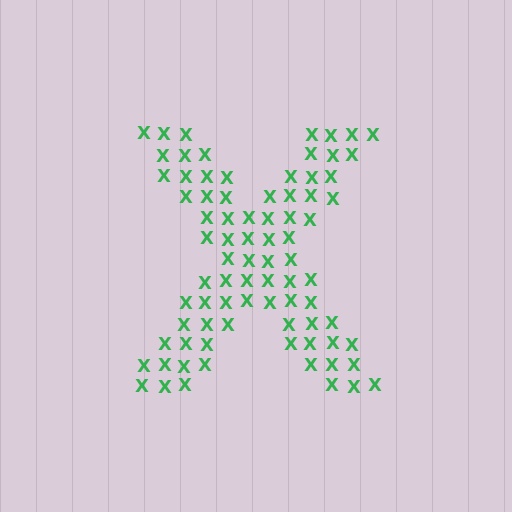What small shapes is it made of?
It is made of small letter X's.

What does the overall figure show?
The overall figure shows the letter X.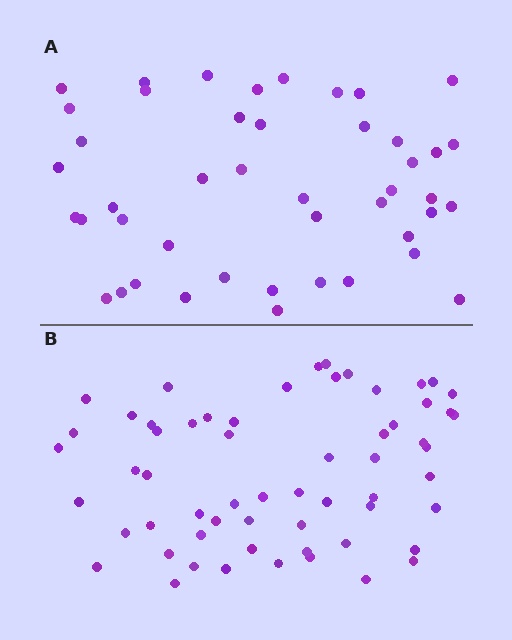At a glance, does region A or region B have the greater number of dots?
Region B (the bottom region) has more dots.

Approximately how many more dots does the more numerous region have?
Region B has approximately 15 more dots than region A.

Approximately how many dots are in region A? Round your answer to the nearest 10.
About 40 dots. (The exact count is 45, which rounds to 40.)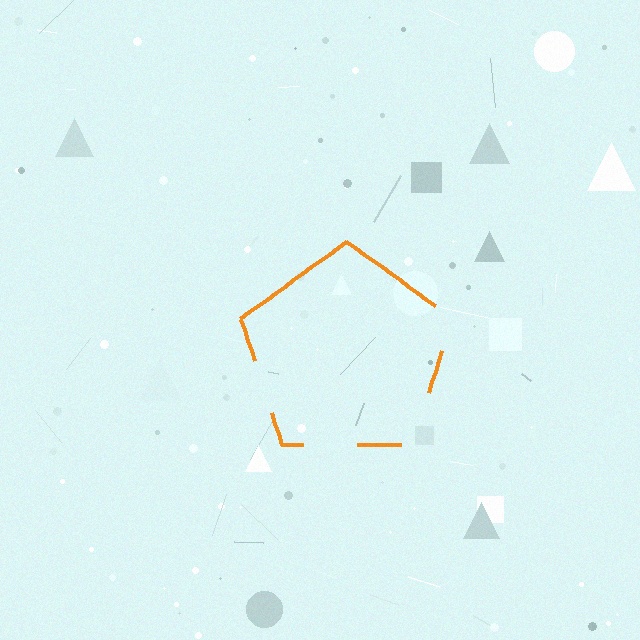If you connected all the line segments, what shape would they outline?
They would outline a pentagon.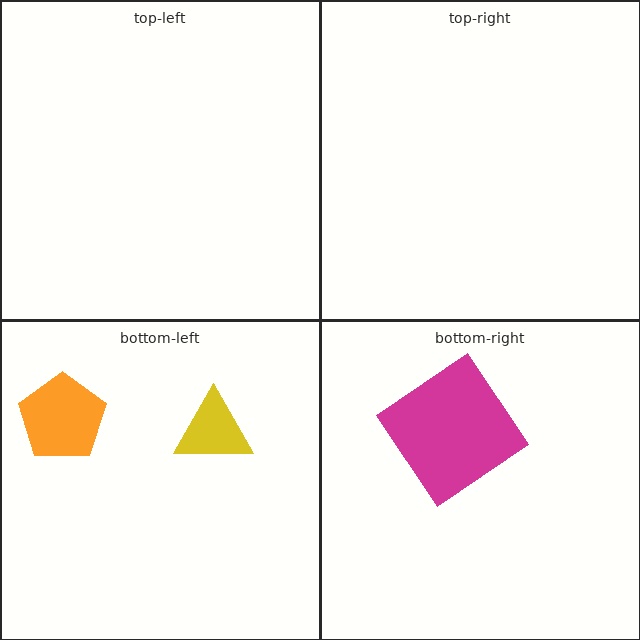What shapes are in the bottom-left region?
The orange pentagon, the yellow triangle.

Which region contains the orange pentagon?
The bottom-left region.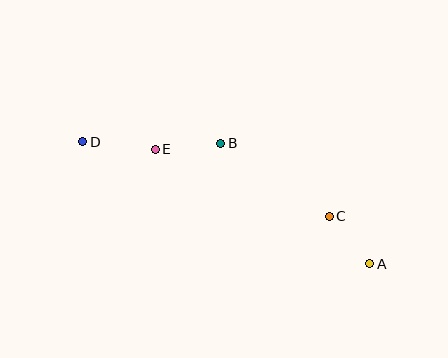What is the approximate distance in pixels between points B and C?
The distance between B and C is approximately 131 pixels.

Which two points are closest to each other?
Points A and C are closest to each other.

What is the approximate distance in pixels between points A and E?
The distance between A and E is approximately 243 pixels.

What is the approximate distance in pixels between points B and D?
The distance between B and D is approximately 138 pixels.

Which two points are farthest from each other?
Points A and D are farthest from each other.